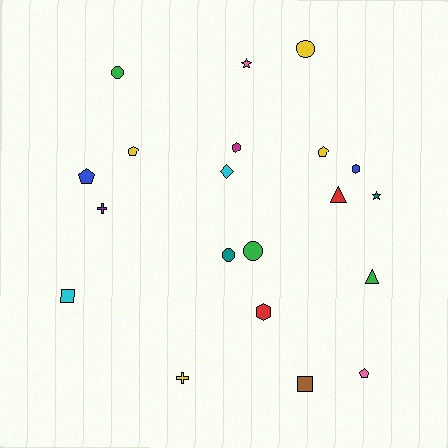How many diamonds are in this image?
There is 1 diamond.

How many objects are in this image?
There are 20 objects.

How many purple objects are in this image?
There is 1 purple object.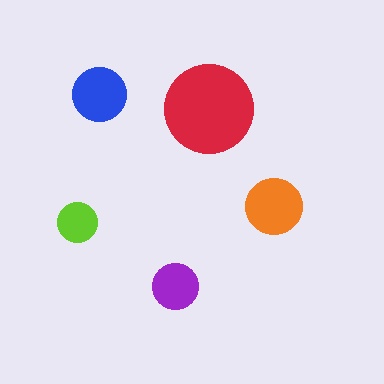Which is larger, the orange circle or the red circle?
The red one.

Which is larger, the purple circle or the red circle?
The red one.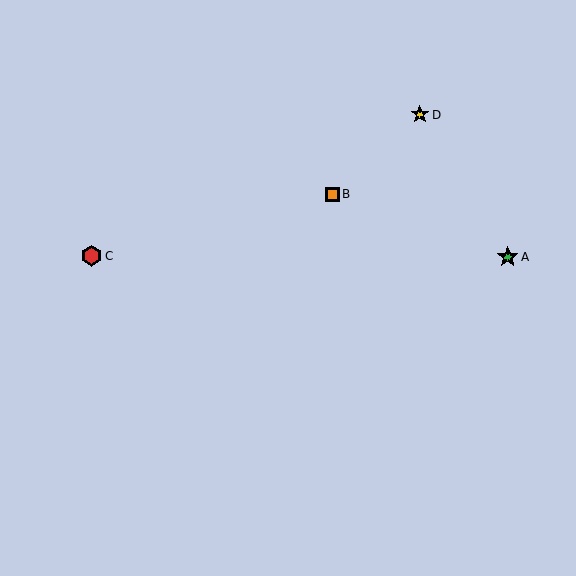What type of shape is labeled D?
Shape D is a yellow star.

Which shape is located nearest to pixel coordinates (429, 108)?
The yellow star (labeled D) at (420, 115) is nearest to that location.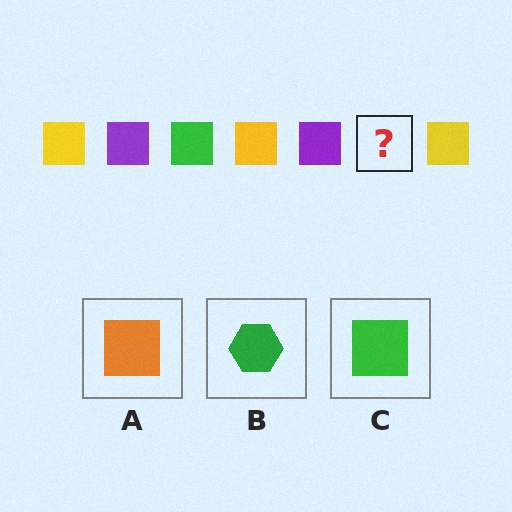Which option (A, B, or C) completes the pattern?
C.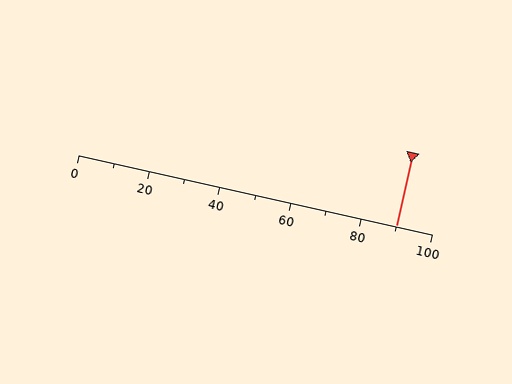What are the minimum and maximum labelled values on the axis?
The axis runs from 0 to 100.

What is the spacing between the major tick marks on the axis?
The major ticks are spaced 20 apart.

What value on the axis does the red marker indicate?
The marker indicates approximately 90.